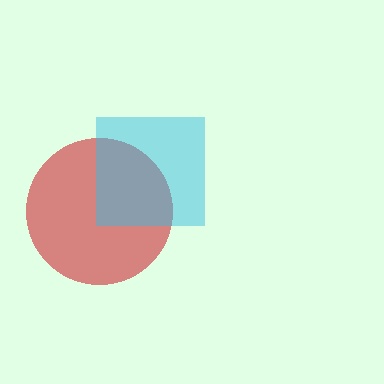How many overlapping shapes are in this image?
There are 2 overlapping shapes in the image.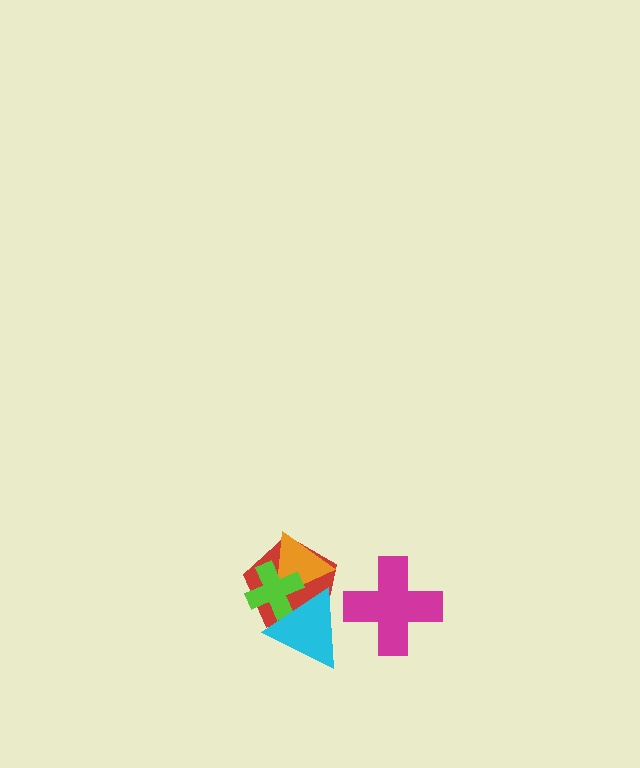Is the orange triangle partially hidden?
Yes, it is partially covered by another shape.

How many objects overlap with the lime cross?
3 objects overlap with the lime cross.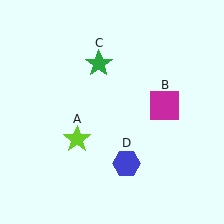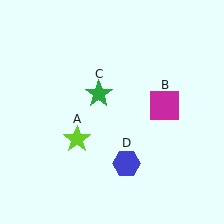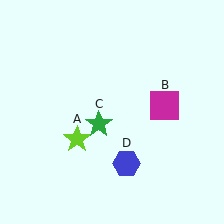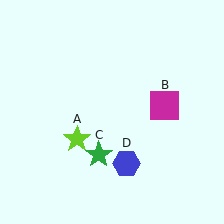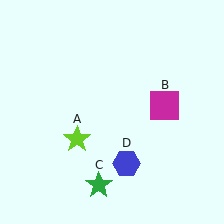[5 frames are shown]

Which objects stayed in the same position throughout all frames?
Lime star (object A) and magenta square (object B) and blue hexagon (object D) remained stationary.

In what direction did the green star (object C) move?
The green star (object C) moved down.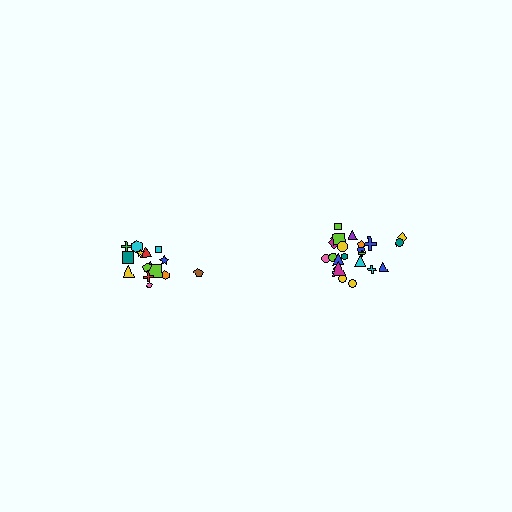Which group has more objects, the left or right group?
The right group.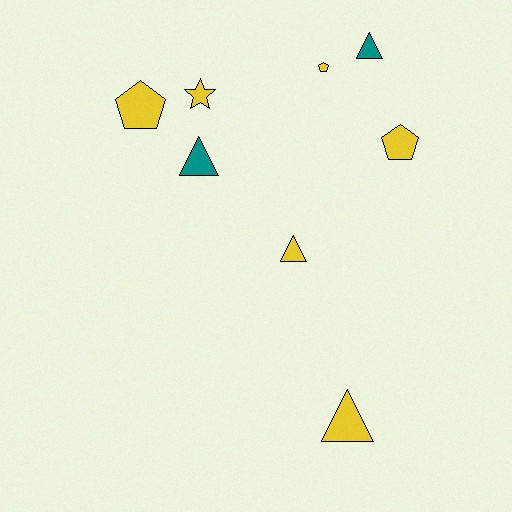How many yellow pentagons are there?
There are 3 yellow pentagons.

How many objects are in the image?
There are 8 objects.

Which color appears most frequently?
Yellow, with 6 objects.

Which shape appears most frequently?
Triangle, with 4 objects.